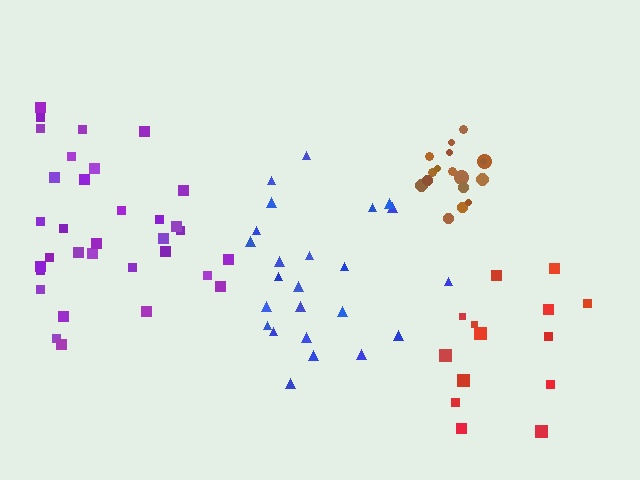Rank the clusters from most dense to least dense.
brown, blue, purple, red.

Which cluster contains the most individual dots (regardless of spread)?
Purple (33).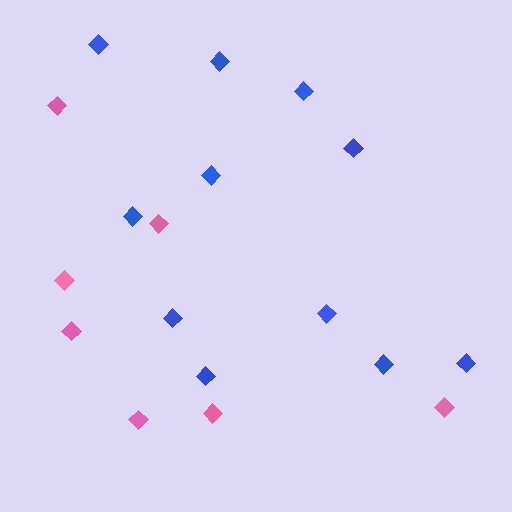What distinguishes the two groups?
There are 2 groups: one group of blue diamonds (11) and one group of pink diamonds (7).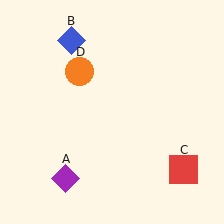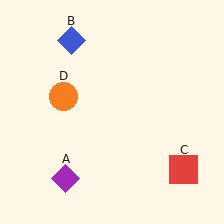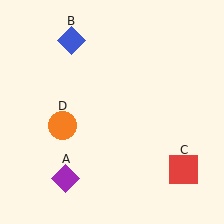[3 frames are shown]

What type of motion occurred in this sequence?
The orange circle (object D) rotated counterclockwise around the center of the scene.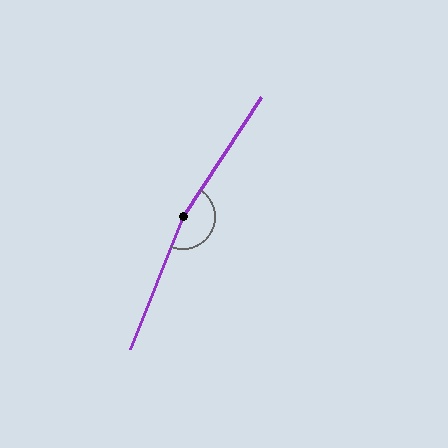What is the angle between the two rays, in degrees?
Approximately 169 degrees.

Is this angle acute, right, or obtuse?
It is obtuse.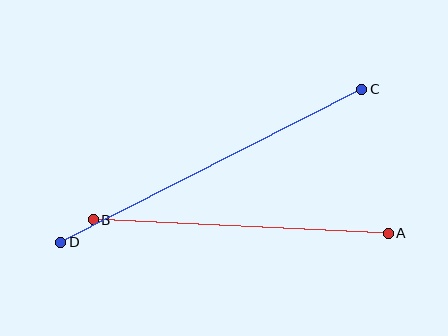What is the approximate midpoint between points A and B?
The midpoint is at approximately (241, 226) pixels.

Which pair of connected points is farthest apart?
Points C and D are farthest apart.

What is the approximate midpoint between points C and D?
The midpoint is at approximately (211, 166) pixels.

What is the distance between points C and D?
The distance is approximately 337 pixels.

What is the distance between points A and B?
The distance is approximately 295 pixels.